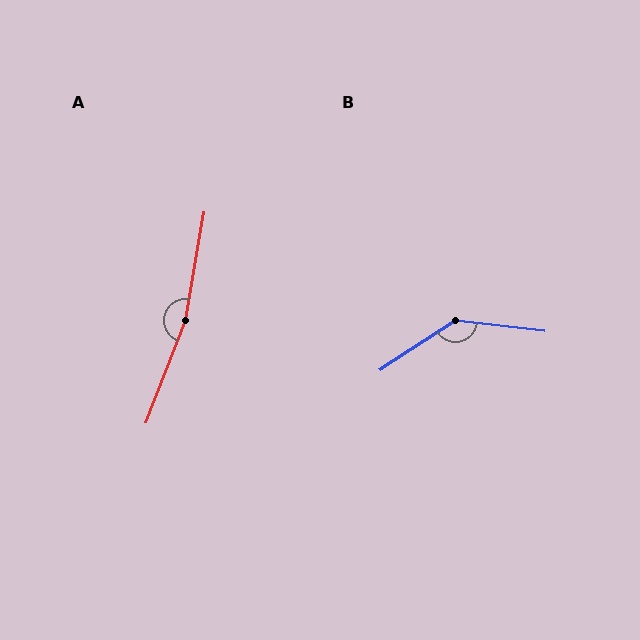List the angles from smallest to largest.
B (140°), A (169°).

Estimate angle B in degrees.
Approximately 140 degrees.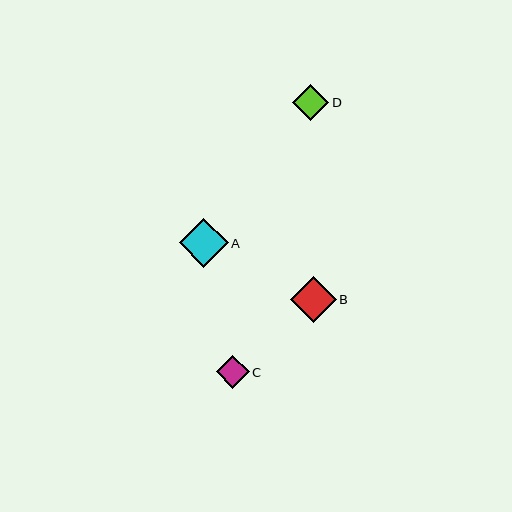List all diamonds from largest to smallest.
From largest to smallest: A, B, D, C.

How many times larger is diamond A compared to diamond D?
Diamond A is approximately 1.4 times the size of diamond D.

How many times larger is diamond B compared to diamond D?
Diamond B is approximately 1.3 times the size of diamond D.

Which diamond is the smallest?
Diamond C is the smallest with a size of approximately 33 pixels.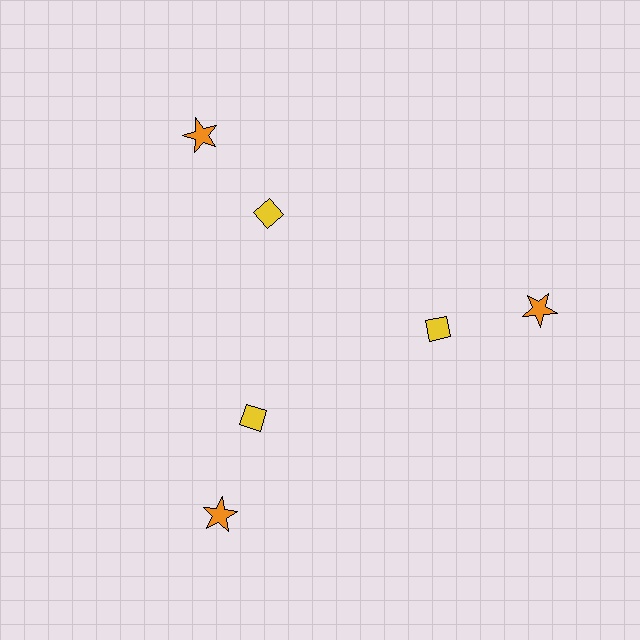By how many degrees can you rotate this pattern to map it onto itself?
The pattern maps onto itself every 120 degrees of rotation.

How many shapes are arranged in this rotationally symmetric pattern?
There are 6 shapes, arranged in 3 groups of 2.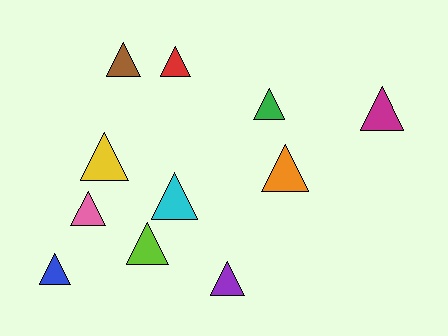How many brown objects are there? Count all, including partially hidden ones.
There is 1 brown object.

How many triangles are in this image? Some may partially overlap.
There are 11 triangles.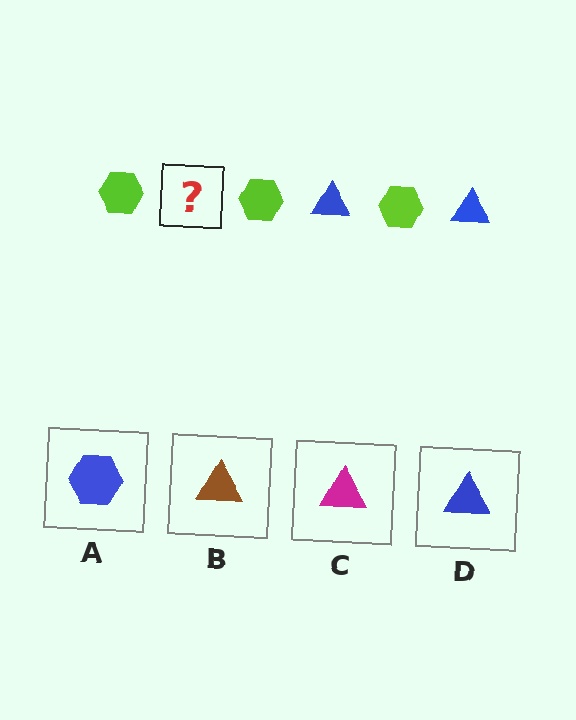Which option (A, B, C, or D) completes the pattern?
D.